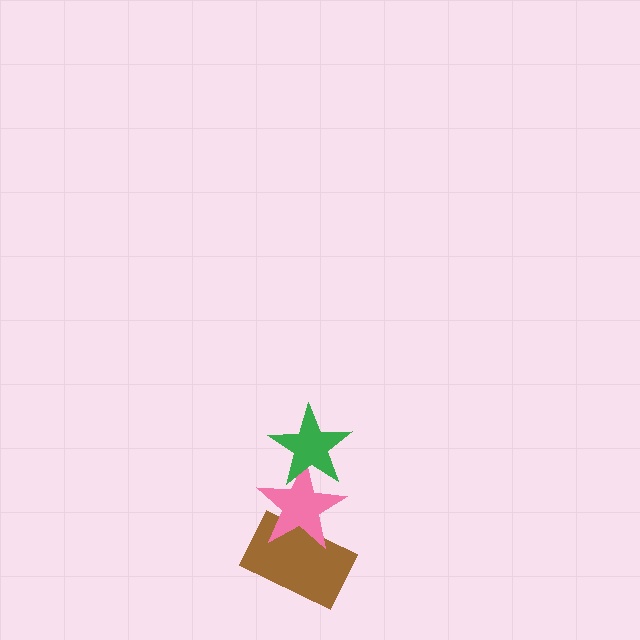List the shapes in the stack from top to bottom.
From top to bottom: the green star, the pink star, the brown rectangle.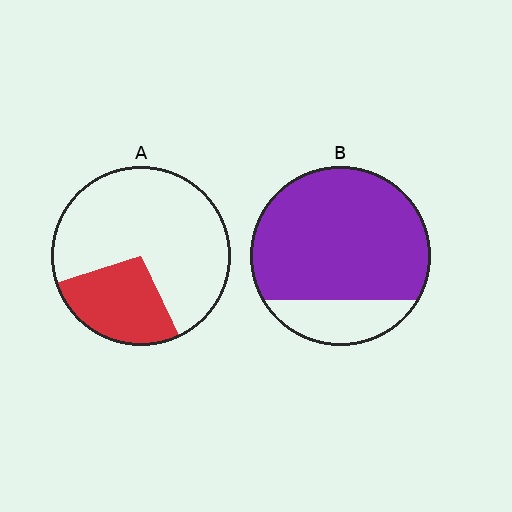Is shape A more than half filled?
No.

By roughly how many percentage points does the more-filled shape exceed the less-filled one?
By roughly 55 percentage points (B over A).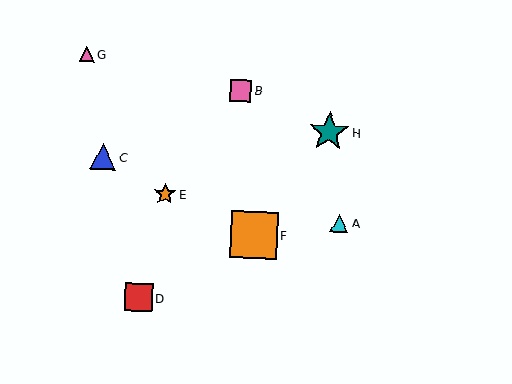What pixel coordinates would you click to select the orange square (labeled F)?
Click at (254, 235) to select the orange square F.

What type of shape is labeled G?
Shape G is a pink triangle.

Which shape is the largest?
The orange square (labeled F) is the largest.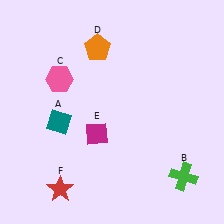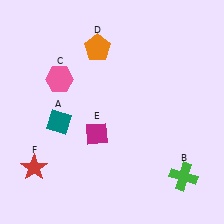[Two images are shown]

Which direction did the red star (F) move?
The red star (F) moved left.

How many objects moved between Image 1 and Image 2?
1 object moved between the two images.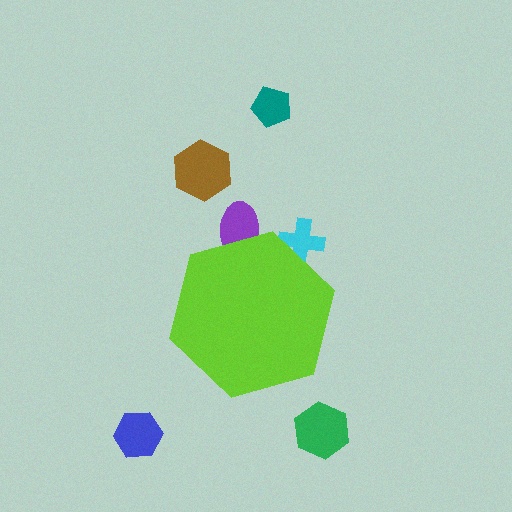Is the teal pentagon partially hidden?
No, the teal pentagon is fully visible.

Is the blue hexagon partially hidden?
No, the blue hexagon is fully visible.